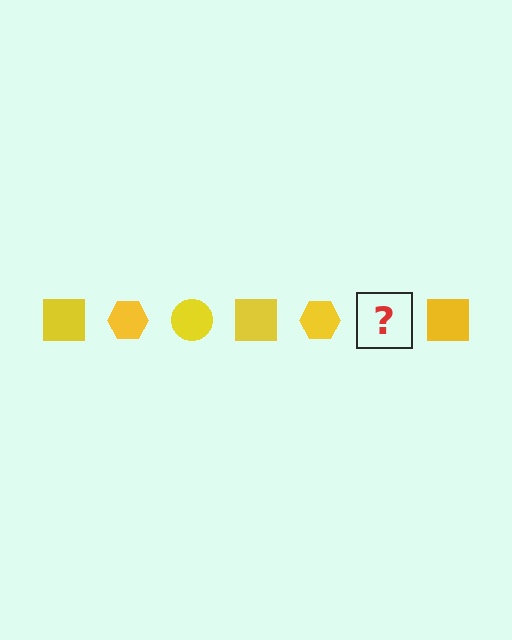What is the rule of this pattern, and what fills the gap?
The rule is that the pattern cycles through square, hexagon, circle shapes in yellow. The gap should be filled with a yellow circle.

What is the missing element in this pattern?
The missing element is a yellow circle.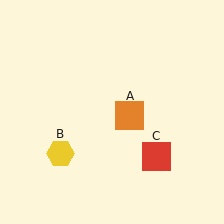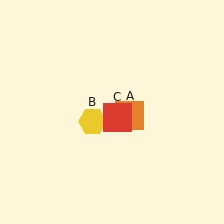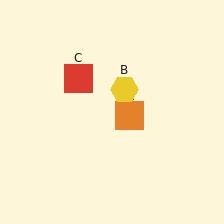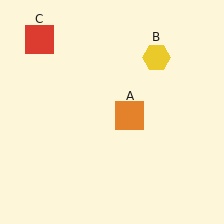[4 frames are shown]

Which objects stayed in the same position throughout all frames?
Orange square (object A) remained stationary.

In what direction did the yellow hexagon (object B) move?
The yellow hexagon (object B) moved up and to the right.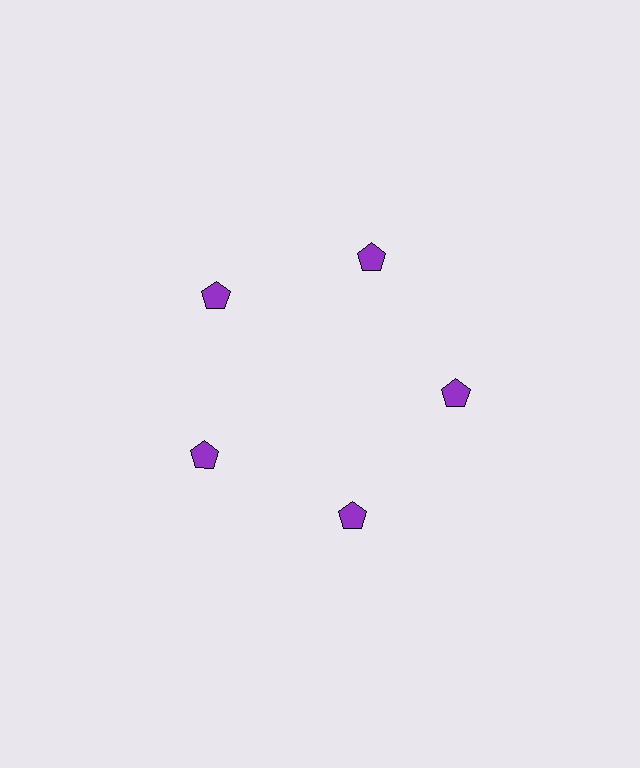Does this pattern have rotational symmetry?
Yes, this pattern has 5-fold rotational symmetry. It looks the same after rotating 72 degrees around the center.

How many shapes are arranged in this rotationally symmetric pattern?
There are 5 shapes, arranged in 5 groups of 1.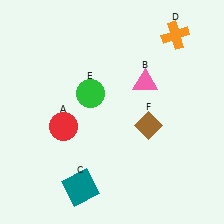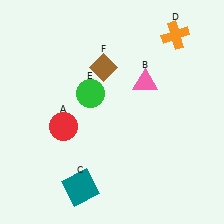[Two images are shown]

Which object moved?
The brown diamond (F) moved up.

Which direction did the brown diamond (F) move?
The brown diamond (F) moved up.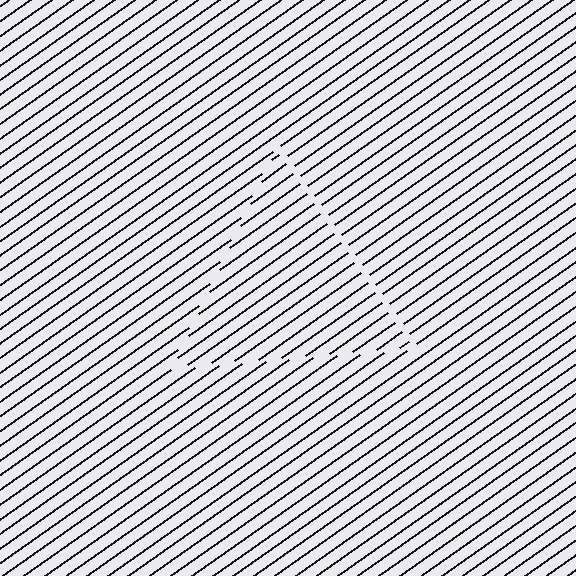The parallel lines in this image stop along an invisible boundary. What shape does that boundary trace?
An illusory triangle. The interior of the shape contains the same grating, shifted by half a period — the contour is defined by the phase discontinuity where line-ends from the inner and outer gratings abut.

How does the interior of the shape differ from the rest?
The interior of the shape contains the same grating, shifted by half a period — the contour is defined by the phase discontinuity where line-ends from the inner and outer gratings abut.